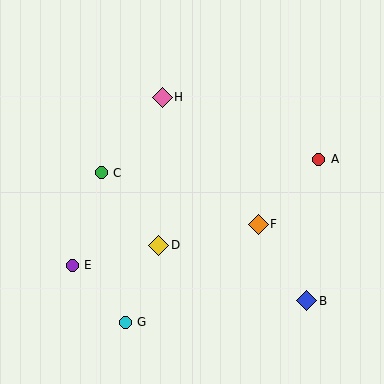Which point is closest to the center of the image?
Point D at (159, 245) is closest to the center.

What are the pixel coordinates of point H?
Point H is at (162, 97).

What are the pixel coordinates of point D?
Point D is at (159, 245).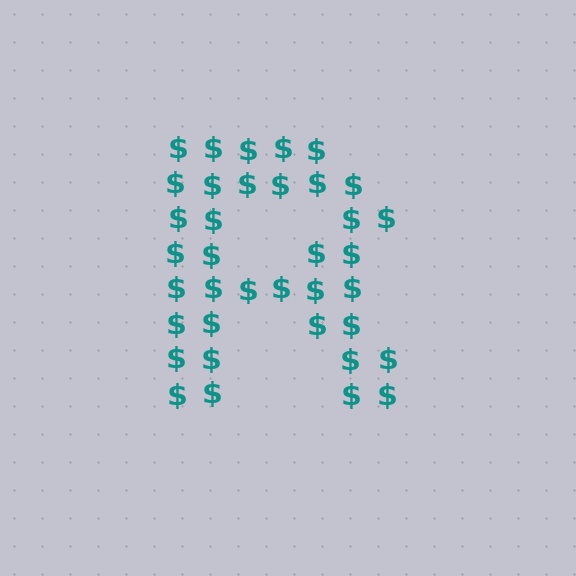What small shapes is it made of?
It is made of small dollar signs.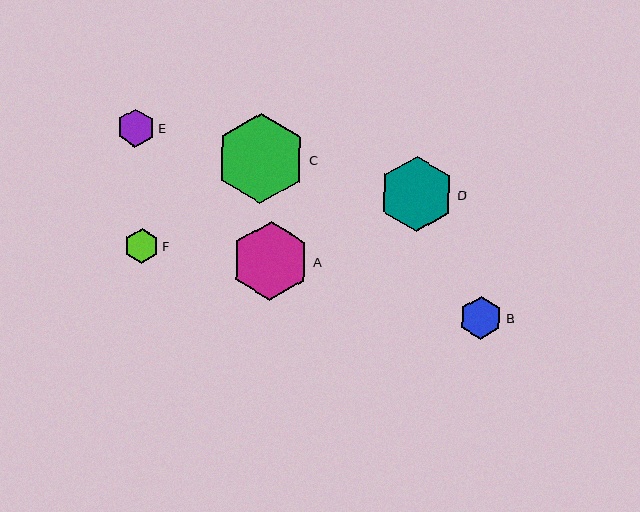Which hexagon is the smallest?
Hexagon F is the smallest with a size of approximately 34 pixels.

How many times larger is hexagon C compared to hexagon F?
Hexagon C is approximately 2.6 times the size of hexagon F.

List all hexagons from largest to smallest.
From largest to smallest: C, A, D, B, E, F.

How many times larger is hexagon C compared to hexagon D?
Hexagon C is approximately 1.2 times the size of hexagon D.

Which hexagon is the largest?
Hexagon C is the largest with a size of approximately 90 pixels.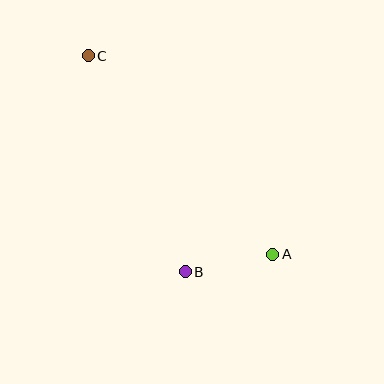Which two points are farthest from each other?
Points A and C are farthest from each other.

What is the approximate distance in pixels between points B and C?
The distance between B and C is approximately 237 pixels.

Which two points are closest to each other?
Points A and B are closest to each other.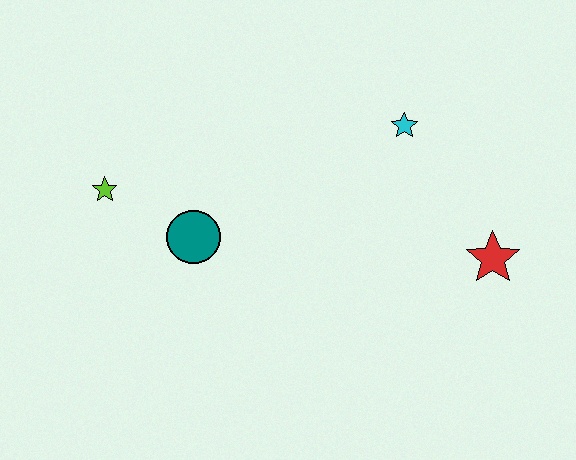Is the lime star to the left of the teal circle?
Yes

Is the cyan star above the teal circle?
Yes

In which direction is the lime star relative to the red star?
The lime star is to the left of the red star.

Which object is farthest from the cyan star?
The lime star is farthest from the cyan star.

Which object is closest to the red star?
The cyan star is closest to the red star.